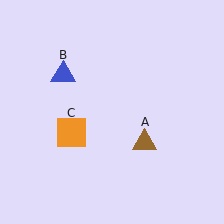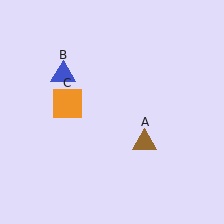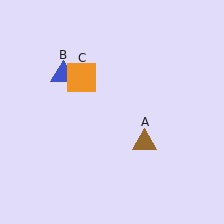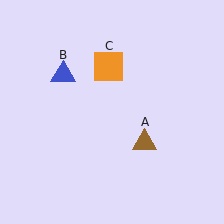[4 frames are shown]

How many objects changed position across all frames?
1 object changed position: orange square (object C).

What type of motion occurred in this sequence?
The orange square (object C) rotated clockwise around the center of the scene.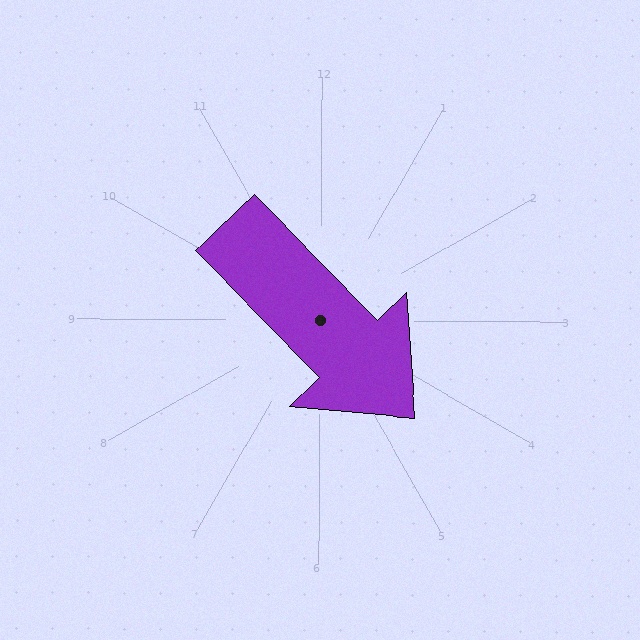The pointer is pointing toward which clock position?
Roughly 5 o'clock.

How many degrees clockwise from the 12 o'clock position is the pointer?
Approximately 135 degrees.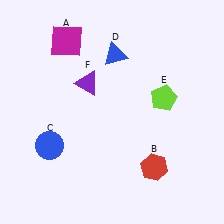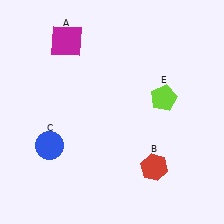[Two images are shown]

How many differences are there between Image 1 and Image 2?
There are 2 differences between the two images.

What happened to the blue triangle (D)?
The blue triangle (D) was removed in Image 2. It was in the top-right area of Image 1.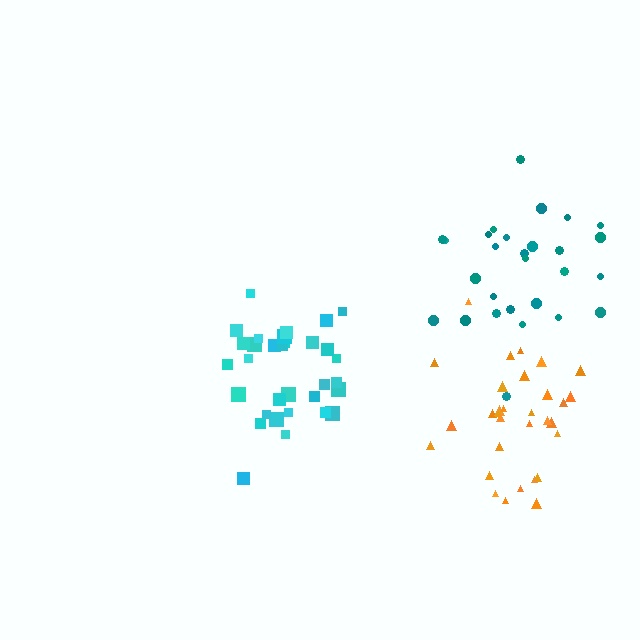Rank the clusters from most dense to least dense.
orange, cyan, teal.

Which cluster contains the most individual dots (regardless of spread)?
Orange (32).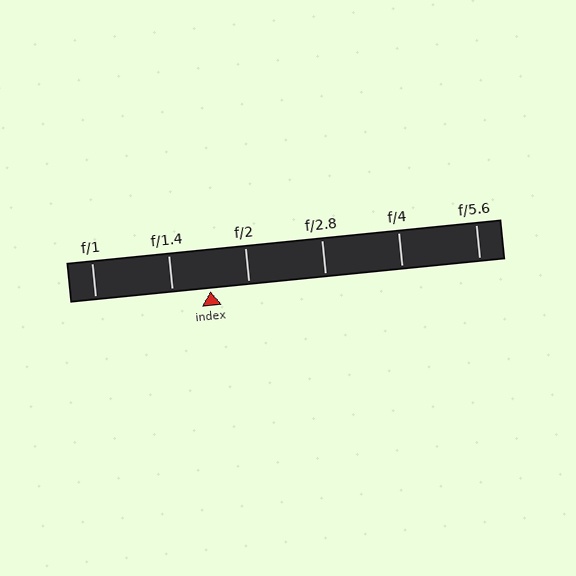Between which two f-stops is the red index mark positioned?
The index mark is between f/1.4 and f/2.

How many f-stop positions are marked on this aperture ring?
There are 6 f-stop positions marked.